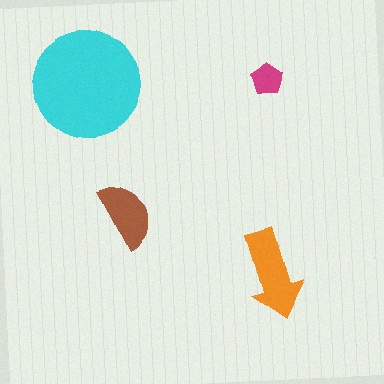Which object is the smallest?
The magenta pentagon.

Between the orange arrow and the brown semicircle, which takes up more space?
The orange arrow.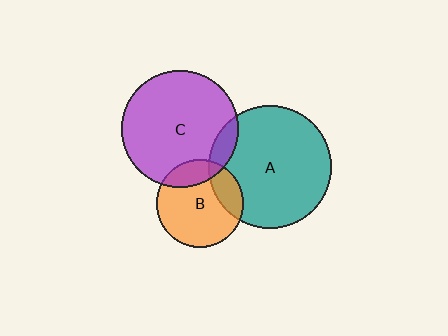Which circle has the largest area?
Circle A (teal).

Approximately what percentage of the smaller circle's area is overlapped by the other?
Approximately 10%.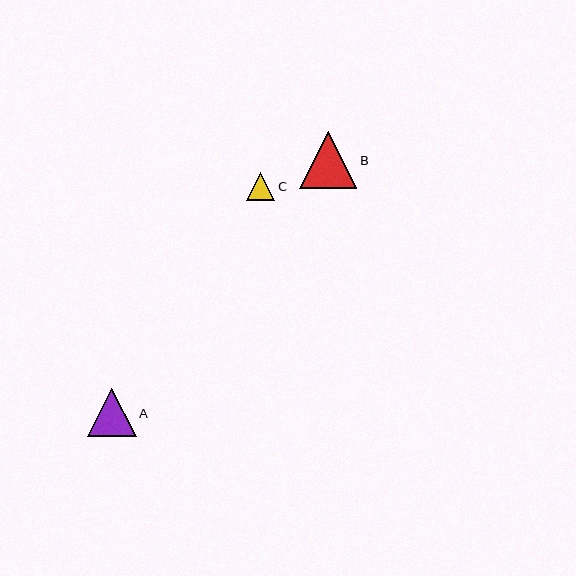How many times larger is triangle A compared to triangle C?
Triangle A is approximately 1.7 times the size of triangle C.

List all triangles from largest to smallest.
From largest to smallest: B, A, C.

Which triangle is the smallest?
Triangle C is the smallest with a size of approximately 28 pixels.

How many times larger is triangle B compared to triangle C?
Triangle B is approximately 2.0 times the size of triangle C.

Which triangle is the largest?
Triangle B is the largest with a size of approximately 57 pixels.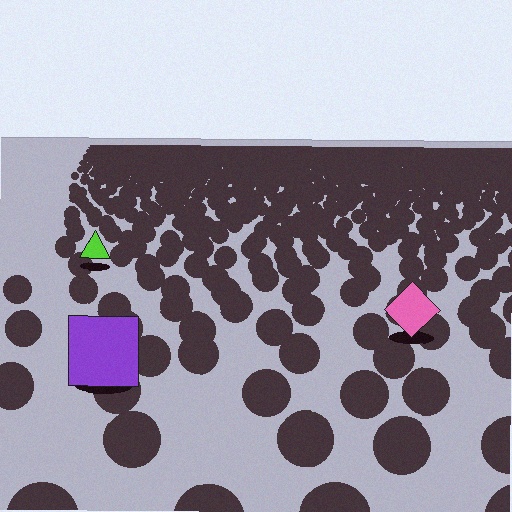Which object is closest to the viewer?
The purple square is closest. The texture marks near it are larger and more spread out.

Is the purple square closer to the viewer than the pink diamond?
Yes. The purple square is closer — you can tell from the texture gradient: the ground texture is coarser near it.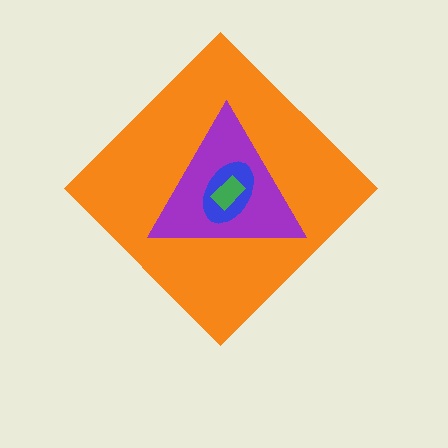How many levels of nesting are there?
4.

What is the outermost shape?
The orange diamond.